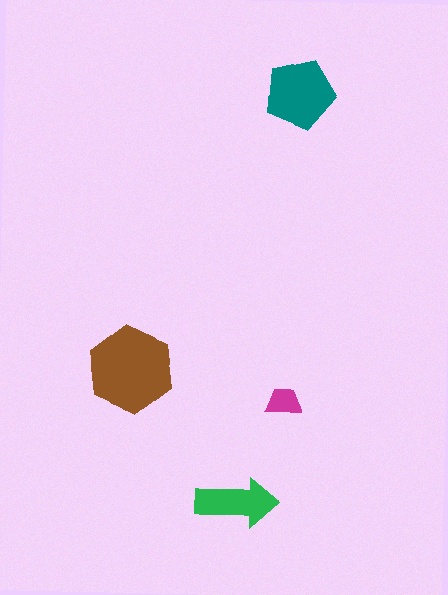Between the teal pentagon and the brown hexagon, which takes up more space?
The brown hexagon.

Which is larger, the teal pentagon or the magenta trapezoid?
The teal pentagon.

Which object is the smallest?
The magenta trapezoid.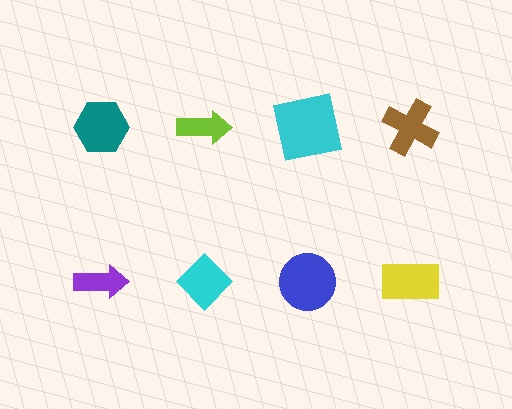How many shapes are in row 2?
4 shapes.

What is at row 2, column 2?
A cyan diamond.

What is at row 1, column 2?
A lime arrow.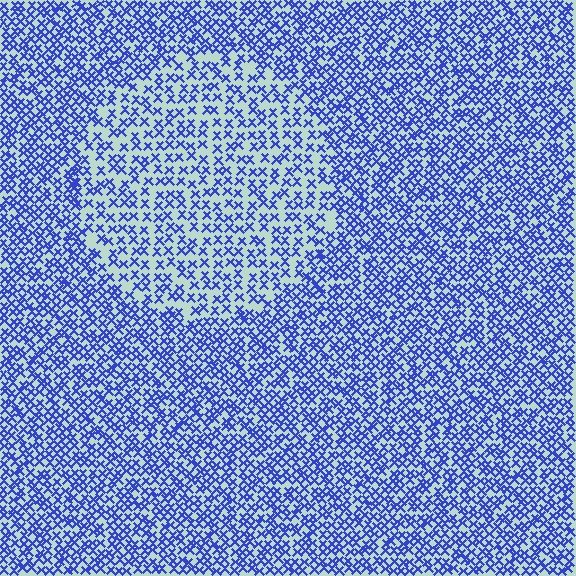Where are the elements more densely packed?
The elements are more densely packed outside the circle boundary.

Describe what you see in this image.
The image contains small blue elements arranged at two different densities. A circle-shaped region is visible where the elements are less densely packed than the surrounding area.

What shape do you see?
I see a circle.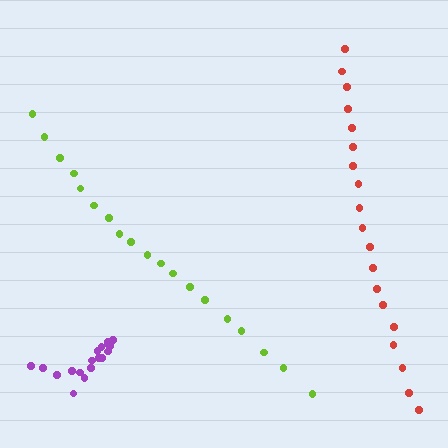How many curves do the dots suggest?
There are 3 distinct paths.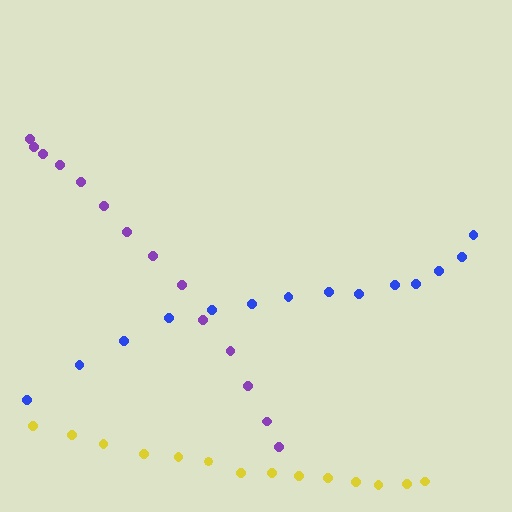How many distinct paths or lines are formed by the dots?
There are 3 distinct paths.